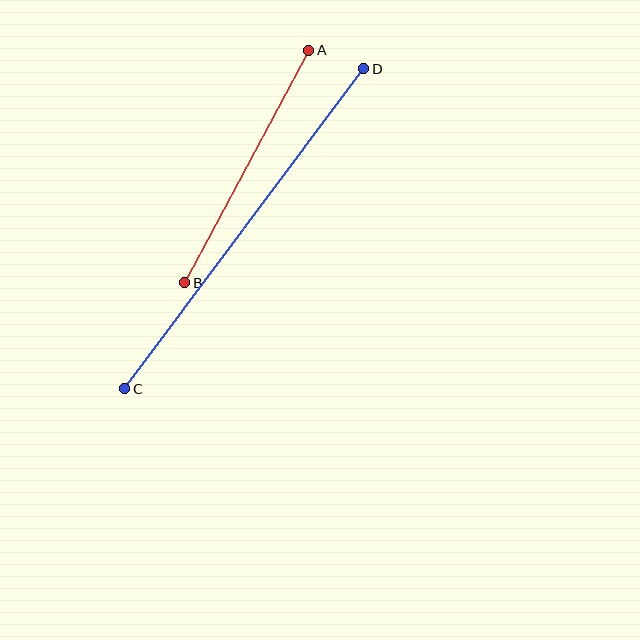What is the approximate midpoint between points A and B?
The midpoint is at approximately (247, 167) pixels.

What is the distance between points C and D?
The distance is approximately 399 pixels.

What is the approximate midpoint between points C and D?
The midpoint is at approximately (244, 229) pixels.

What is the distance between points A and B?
The distance is approximately 263 pixels.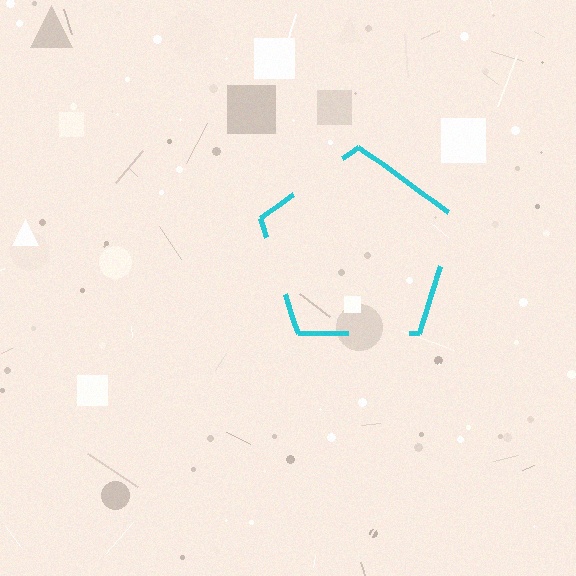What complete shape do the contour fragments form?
The contour fragments form a pentagon.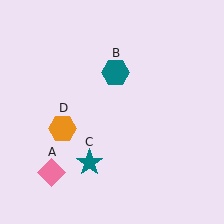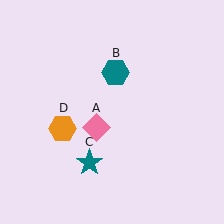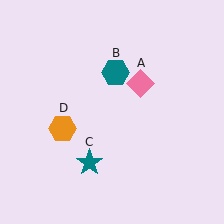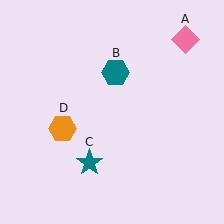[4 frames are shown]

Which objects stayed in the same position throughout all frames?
Teal hexagon (object B) and teal star (object C) and orange hexagon (object D) remained stationary.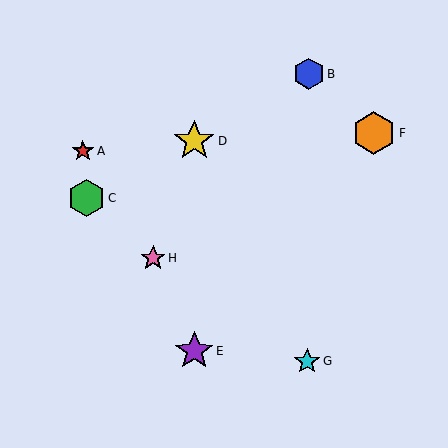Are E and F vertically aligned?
No, E is at x≈194 and F is at x≈374.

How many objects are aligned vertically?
2 objects (D, E) are aligned vertically.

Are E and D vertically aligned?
Yes, both are at x≈194.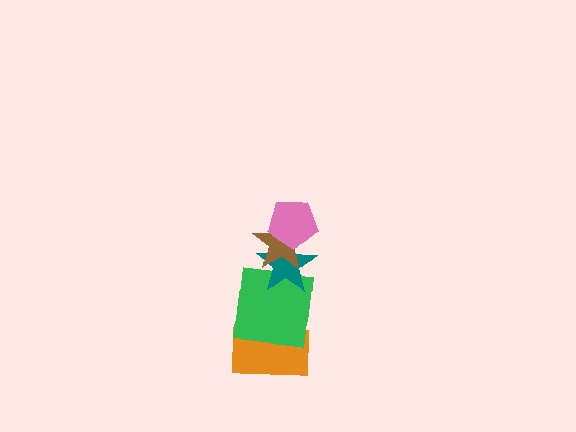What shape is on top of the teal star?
The brown star is on top of the teal star.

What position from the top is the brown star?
The brown star is 2nd from the top.